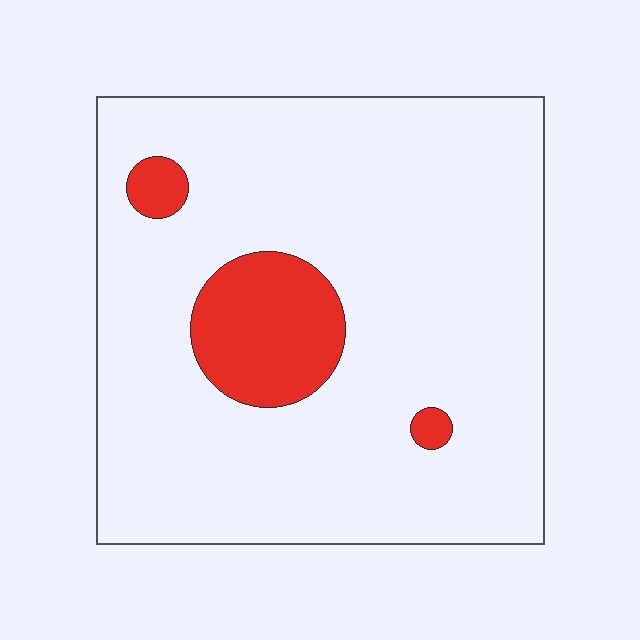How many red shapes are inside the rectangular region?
3.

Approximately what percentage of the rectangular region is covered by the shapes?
Approximately 10%.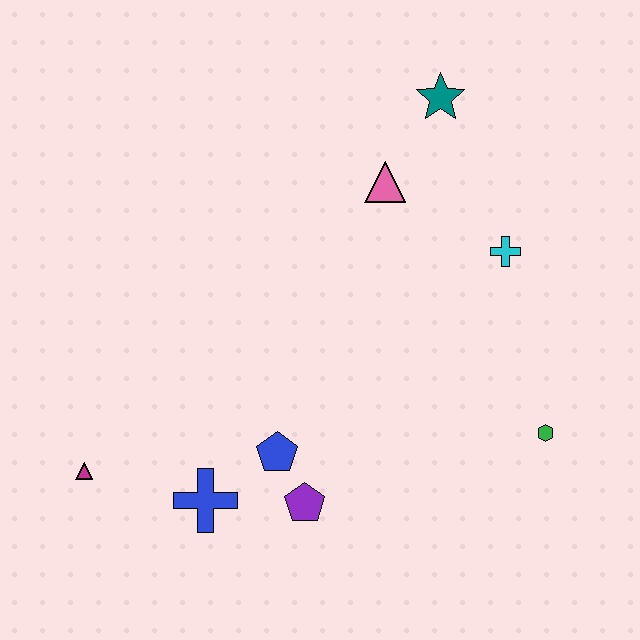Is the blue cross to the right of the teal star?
No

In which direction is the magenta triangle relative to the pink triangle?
The magenta triangle is to the left of the pink triangle.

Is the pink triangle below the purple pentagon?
No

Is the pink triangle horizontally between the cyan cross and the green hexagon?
No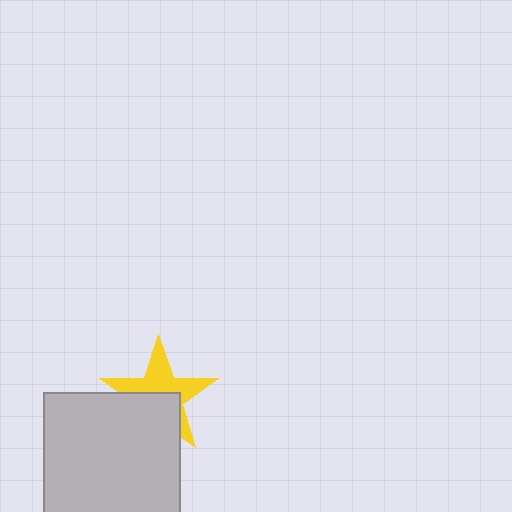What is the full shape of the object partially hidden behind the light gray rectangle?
The partially hidden object is a yellow star.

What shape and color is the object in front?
The object in front is a light gray rectangle.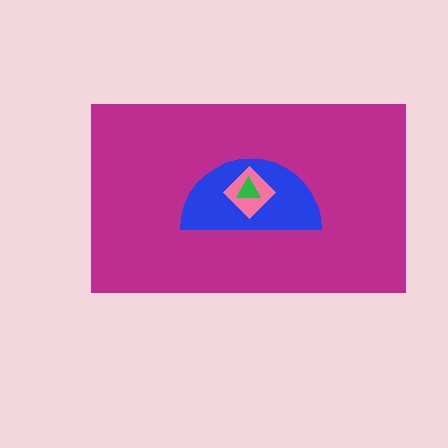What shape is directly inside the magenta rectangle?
The blue semicircle.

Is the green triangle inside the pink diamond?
Yes.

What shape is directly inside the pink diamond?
The green triangle.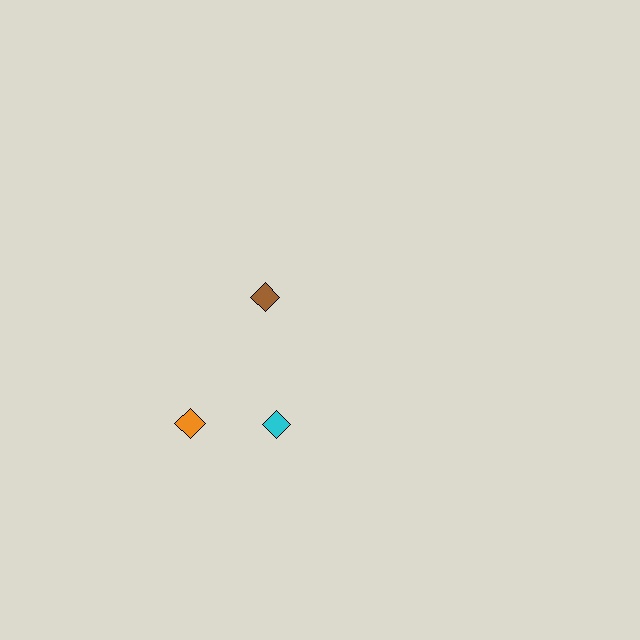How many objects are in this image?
There are 3 objects.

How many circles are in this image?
There are no circles.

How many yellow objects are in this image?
There are no yellow objects.